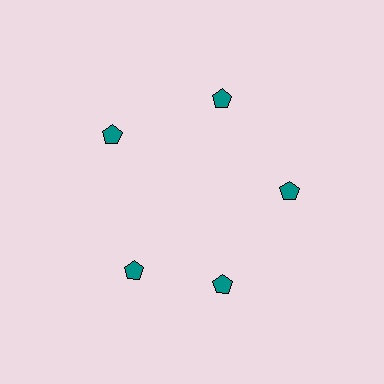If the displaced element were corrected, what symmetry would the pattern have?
It would have 5-fold rotational symmetry — the pattern would map onto itself every 72 degrees.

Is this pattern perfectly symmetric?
No. The 5 teal pentagons are arranged in a ring, but one element near the 8 o'clock position is rotated out of alignment along the ring, breaking the 5-fold rotational symmetry.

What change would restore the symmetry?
The symmetry would be restored by rotating it back into even spacing with its neighbors so that all 5 pentagons sit at equal angles and equal distance from the center.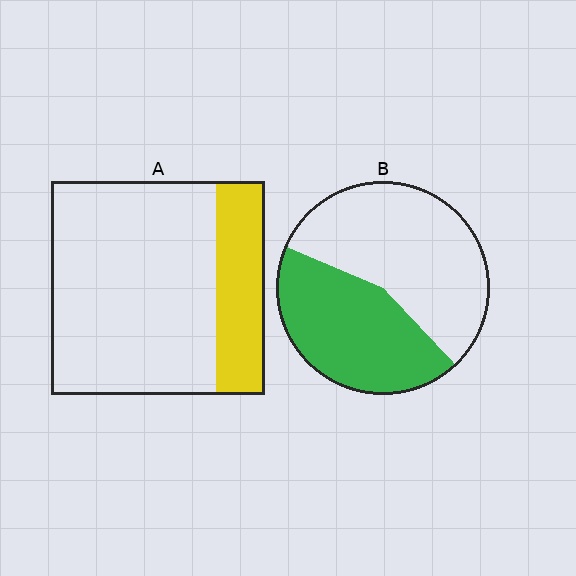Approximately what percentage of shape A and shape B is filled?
A is approximately 25% and B is approximately 45%.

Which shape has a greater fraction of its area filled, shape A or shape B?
Shape B.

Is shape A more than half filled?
No.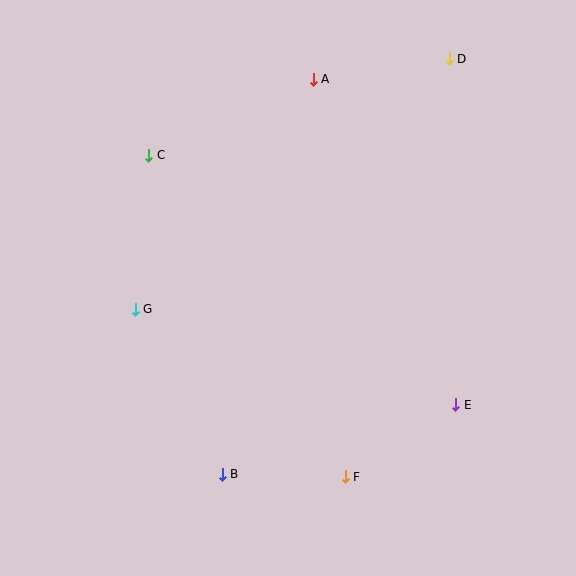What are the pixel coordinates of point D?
Point D is at (449, 59).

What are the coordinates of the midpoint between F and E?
The midpoint between F and E is at (400, 441).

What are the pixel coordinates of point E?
Point E is at (456, 405).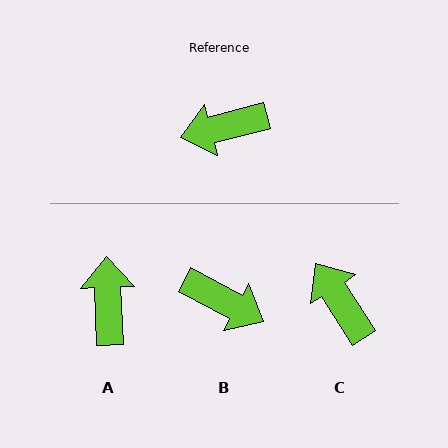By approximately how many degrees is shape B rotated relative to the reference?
Approximately 137 degrees counter-clockwise.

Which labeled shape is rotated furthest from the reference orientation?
B, about 137 degrees away.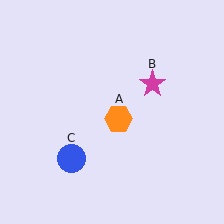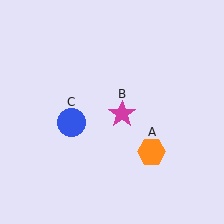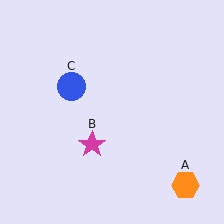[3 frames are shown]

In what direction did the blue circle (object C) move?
The blue circle (object C) moved up.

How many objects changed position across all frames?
3 objects changed position: orange hexagon (object A), magenta star (object B), blue circle (object C).